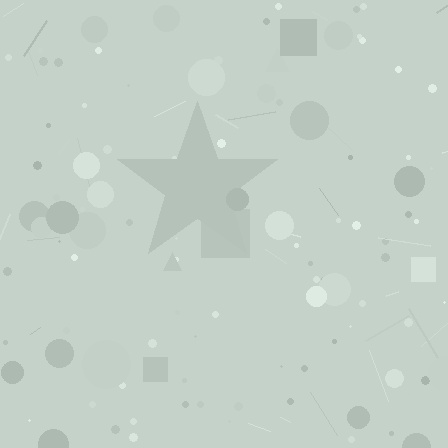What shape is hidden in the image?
A star is hidden in the image.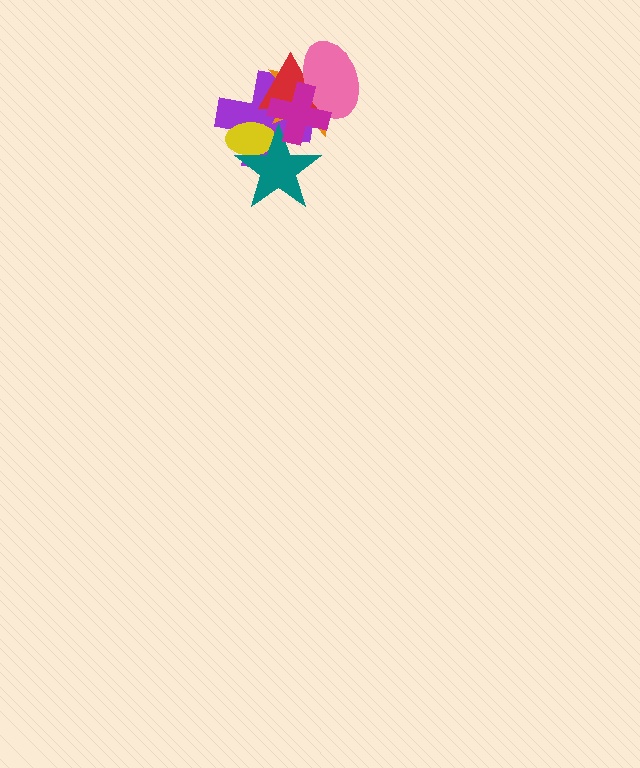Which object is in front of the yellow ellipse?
The teal star is in front of the yellow ellipse.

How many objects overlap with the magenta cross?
5 objects overlap with the magenta cross.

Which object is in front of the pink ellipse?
The magenta cross is in front of the pink ellipse.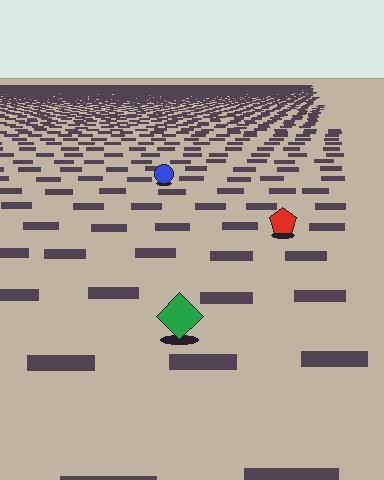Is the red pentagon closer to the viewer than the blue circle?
Yes. The red pentagon is closer — you can tell from the texture gradient: the ground texture is coarser near it.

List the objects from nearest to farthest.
From nearest to farthest: the green diamond, the red pentagon, the blue circle.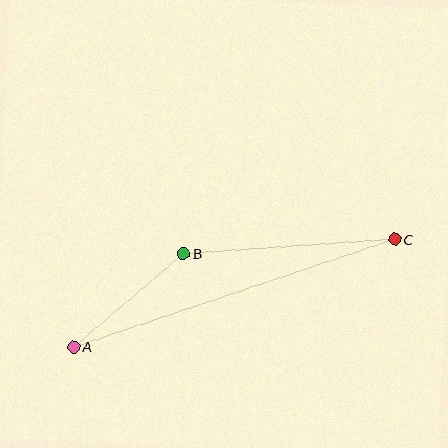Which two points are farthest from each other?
Points A and C are farthest from each other.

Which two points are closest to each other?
Points A and B are closest to each other.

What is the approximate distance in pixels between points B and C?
The distance between B and C is approximately 212 pixels.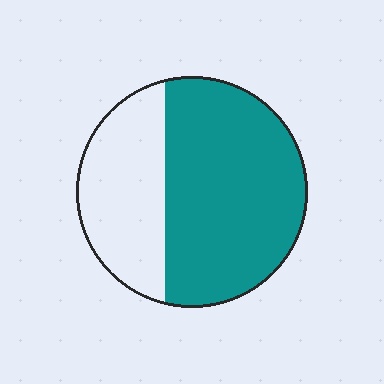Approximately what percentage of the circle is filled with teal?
Approximately 65%.